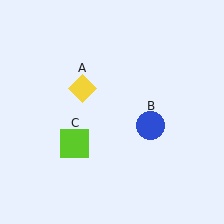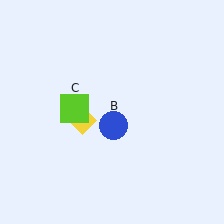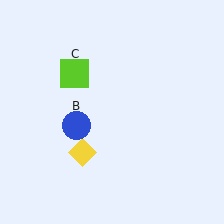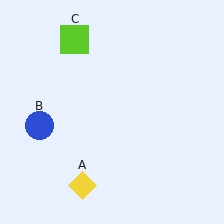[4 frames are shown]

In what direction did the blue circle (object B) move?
The blue circle (object B) moved left.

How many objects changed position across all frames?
3 objects changed position: yellow diamond (object A), blue circle (object B), lime square (object C).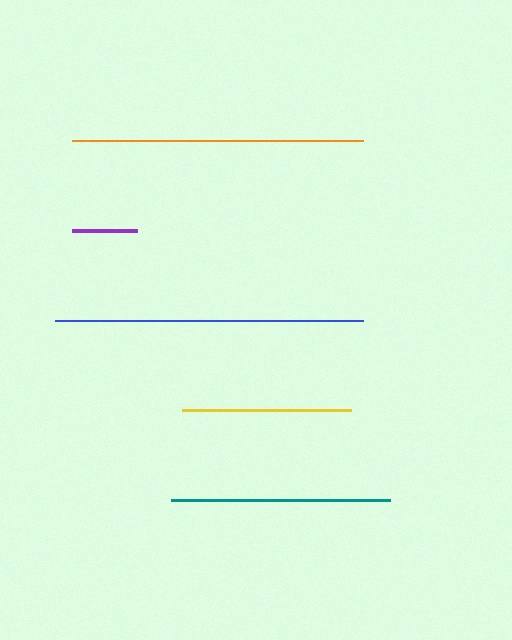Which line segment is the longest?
The blue line is the longest at approximately 308 pixels.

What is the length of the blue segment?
The blue segment is approximately 308 pixels long.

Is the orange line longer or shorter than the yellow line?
The orange line is longer than the yellow line.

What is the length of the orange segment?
The orange segment is approximately 291 pixels long.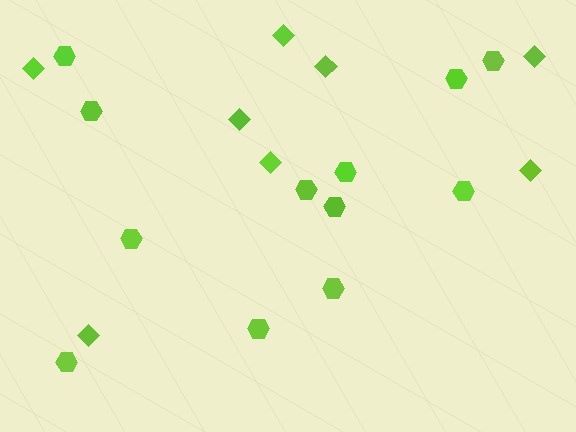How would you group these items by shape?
There are 2 groups: one group of diamonds (8) and one group of hexagons (12).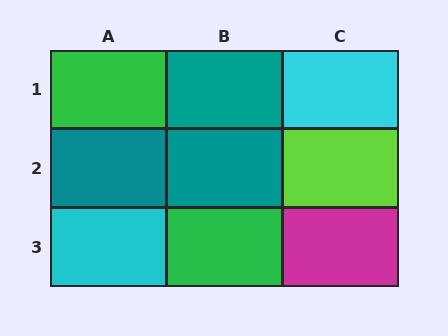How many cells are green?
2 cells are green.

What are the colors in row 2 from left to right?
Teal, teal, lime.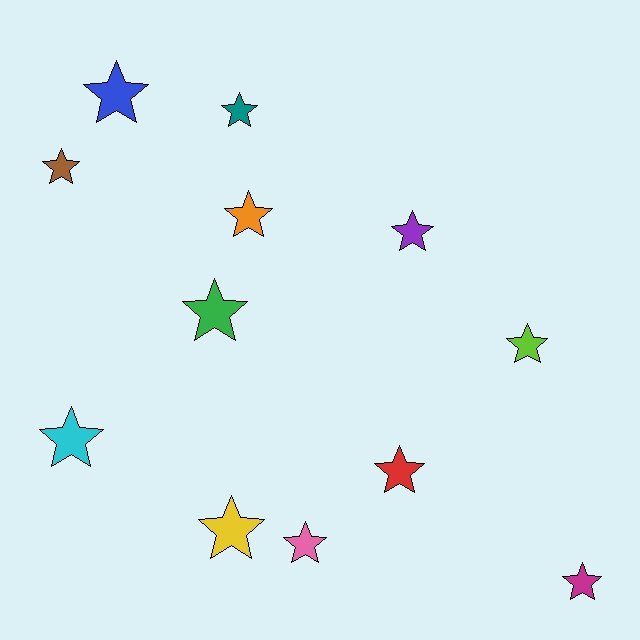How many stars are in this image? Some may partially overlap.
There are 12 stars.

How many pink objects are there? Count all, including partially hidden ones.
There is 1 pink object.